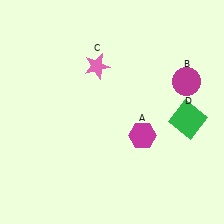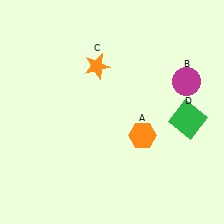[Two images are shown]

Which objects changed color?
A changed from magenta to orange. C changed from pink to orange.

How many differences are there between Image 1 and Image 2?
There are 2 differences between the two images.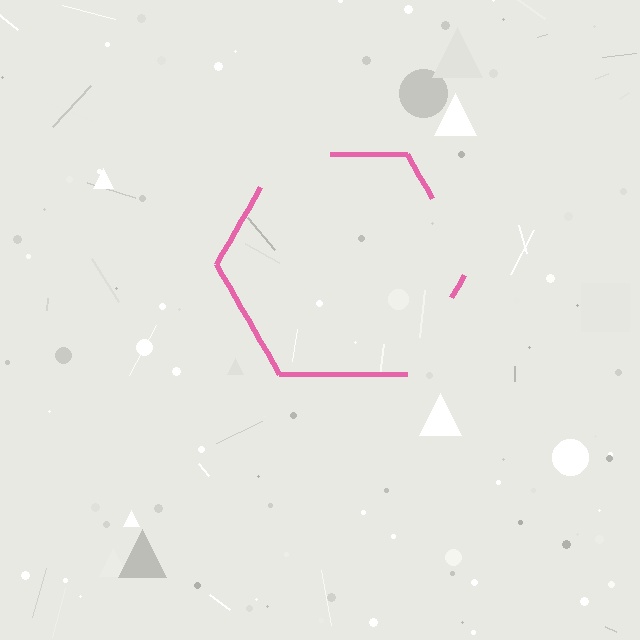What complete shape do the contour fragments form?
The contour fragments form a hexagon.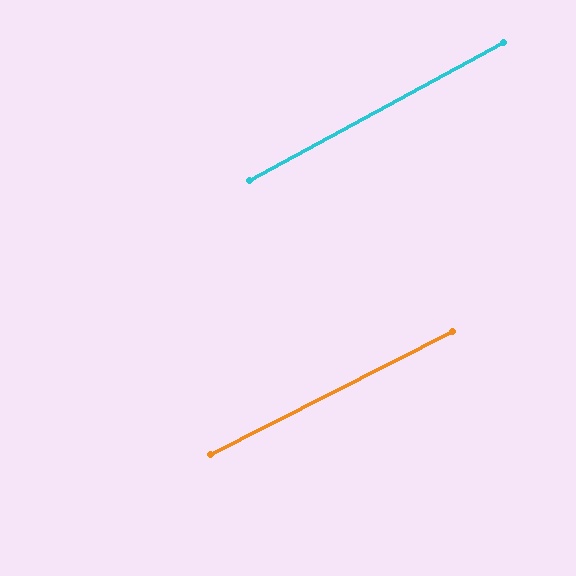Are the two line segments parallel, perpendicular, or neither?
Parallel — their directions differ by only 1.5°.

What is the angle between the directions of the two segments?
Approximately 2 degrees.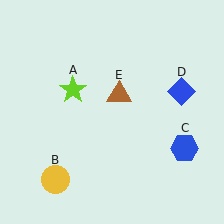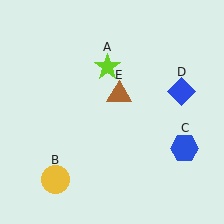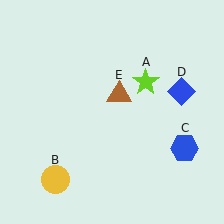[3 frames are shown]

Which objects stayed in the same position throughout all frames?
Yellow circle (object B) and blue hexagon (object C) and blue diamond (object D) and brown triangle (object E) remained stationary.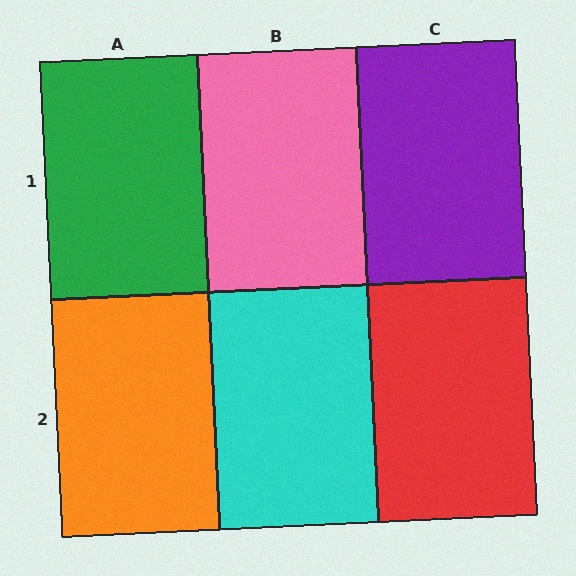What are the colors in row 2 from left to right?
Orange, cyan, red.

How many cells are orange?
1 cell is orange.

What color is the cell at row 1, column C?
Purple.